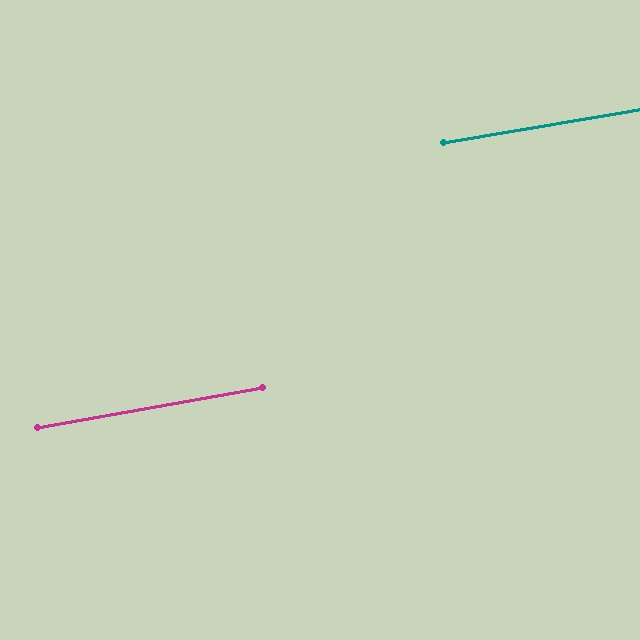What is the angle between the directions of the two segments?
Approximately 1 degree.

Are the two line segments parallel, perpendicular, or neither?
Parallel — their directions differ by only 0.5°.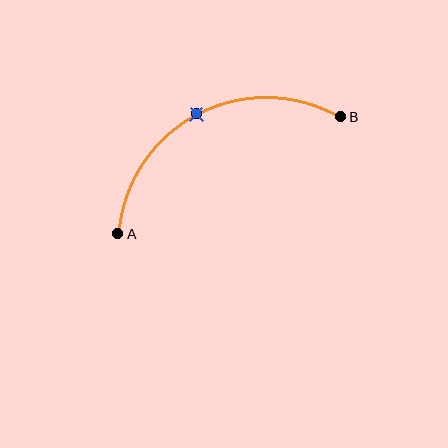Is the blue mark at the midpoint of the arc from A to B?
Yes. The blue mark lies on the arc at equal arc-length from both A and B — it is the arc midpoint.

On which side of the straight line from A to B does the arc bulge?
The arc bulges above the straight line connecting A and B.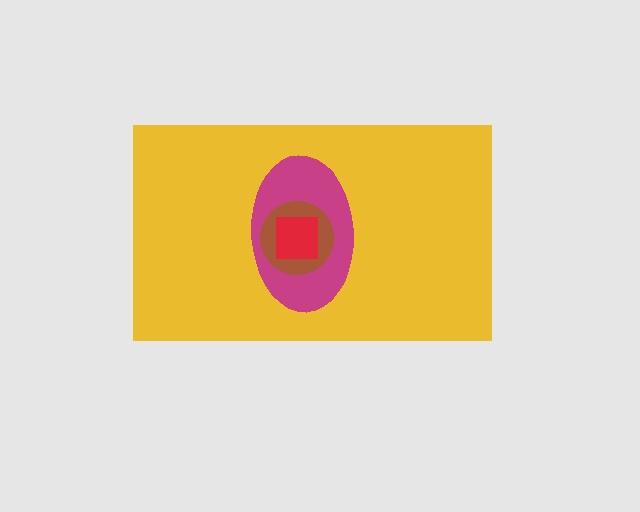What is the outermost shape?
The yellow rectangle.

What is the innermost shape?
The red square.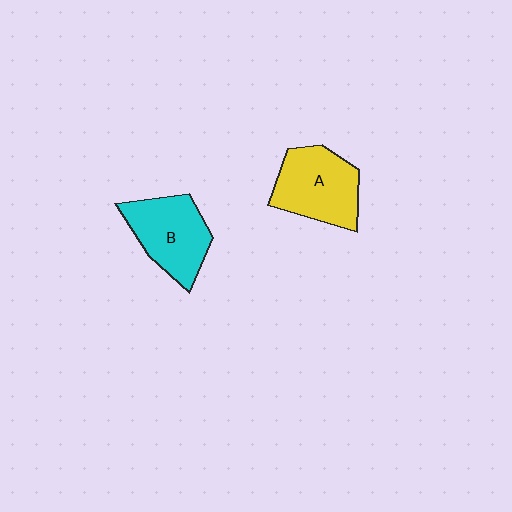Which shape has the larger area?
Shape A (yellow).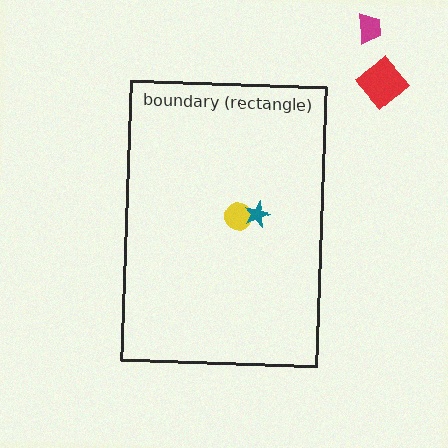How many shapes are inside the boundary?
2 inside, 2 outside.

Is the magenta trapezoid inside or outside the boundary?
Outside.